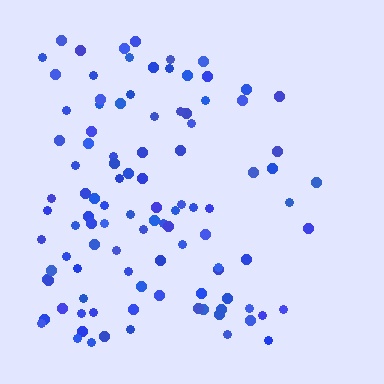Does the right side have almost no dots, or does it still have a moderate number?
Still a moderate number, just noticeably fewer than the left.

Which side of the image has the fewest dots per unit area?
The right.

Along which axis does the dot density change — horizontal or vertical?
Horizontal.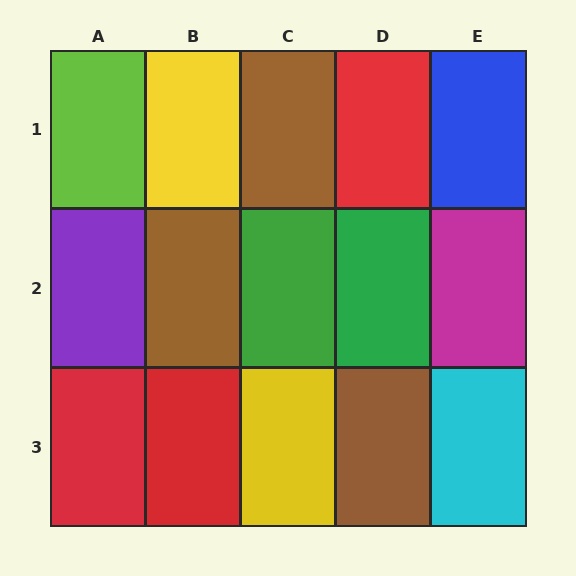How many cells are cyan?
1 cell is cyan.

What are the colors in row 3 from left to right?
Red, red, yellow, brown, cyan.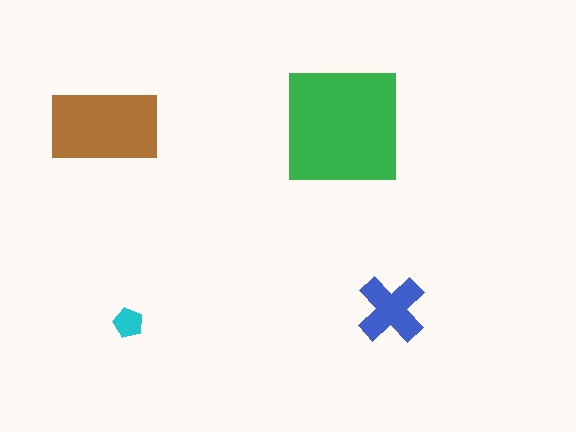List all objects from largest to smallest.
The green square, the brown rectangle, the blue cross, the cyan pentagon.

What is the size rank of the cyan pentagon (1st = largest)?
4th.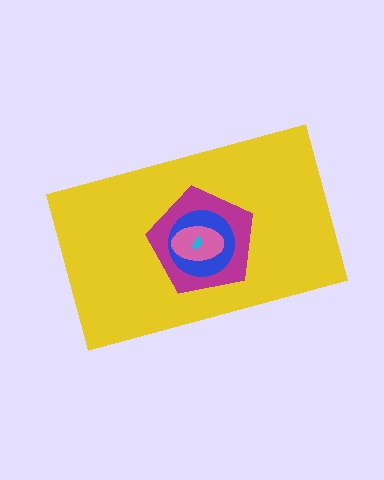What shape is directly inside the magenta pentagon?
The blue circle.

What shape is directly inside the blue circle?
The pink ellipse.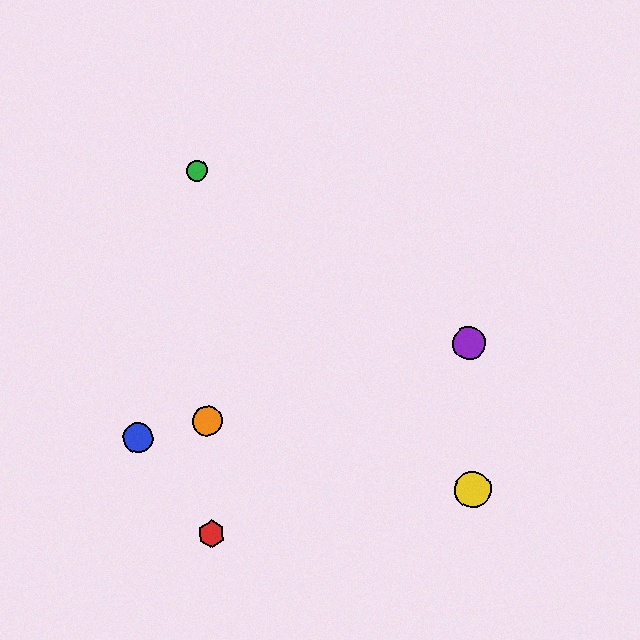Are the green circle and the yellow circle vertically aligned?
No, the green circle is at x≈197 and the yellow circle is at x≈473.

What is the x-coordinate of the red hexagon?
The red hexagon is at x≈212.